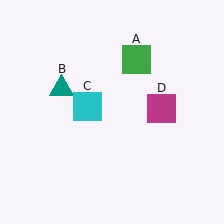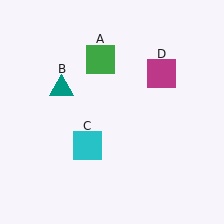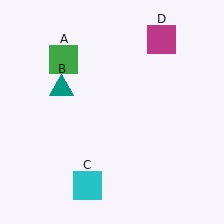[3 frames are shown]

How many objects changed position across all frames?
3 objects changed position: green square (object A), cyan square (object C), magenta square (object D).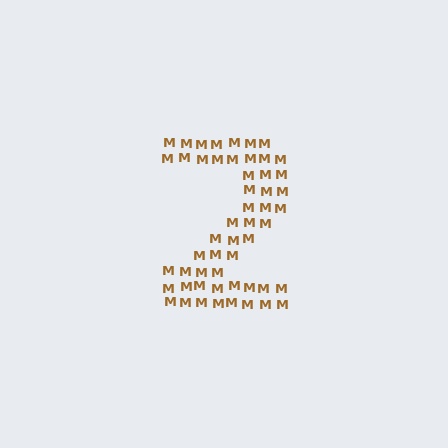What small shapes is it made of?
It is made of small letter M's.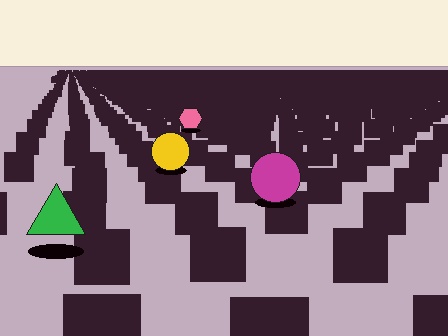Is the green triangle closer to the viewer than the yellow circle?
Yes. The green triangle is closer — you can tell from the texture gradient: the ground texture is coarser near it.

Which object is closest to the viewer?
The green triangle is closest. The texture marks near it are larger and more spread out.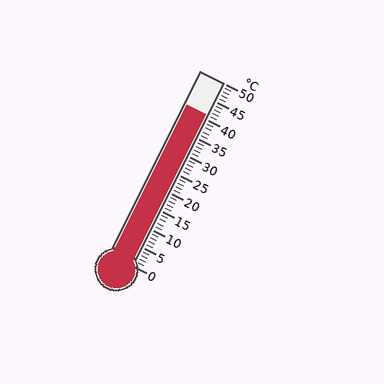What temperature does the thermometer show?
The thermometer shows approximately 41°C.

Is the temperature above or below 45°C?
The temperature is below 45°C.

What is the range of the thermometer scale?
The thermometer scale ranges from 0°C to 50°C.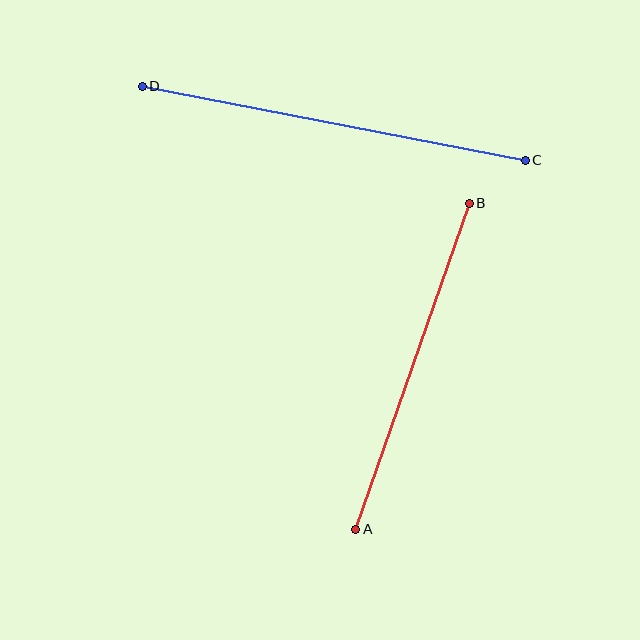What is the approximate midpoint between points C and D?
The midpoint is at approximately (334, 123) pixels.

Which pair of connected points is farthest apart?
Points C and D are farthest apart.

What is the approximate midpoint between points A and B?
The midpoint is at approximately (412, 366) pixels.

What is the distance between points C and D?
The distance is approximately 390 pixels.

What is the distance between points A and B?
The distance is approximately 345 pixels.